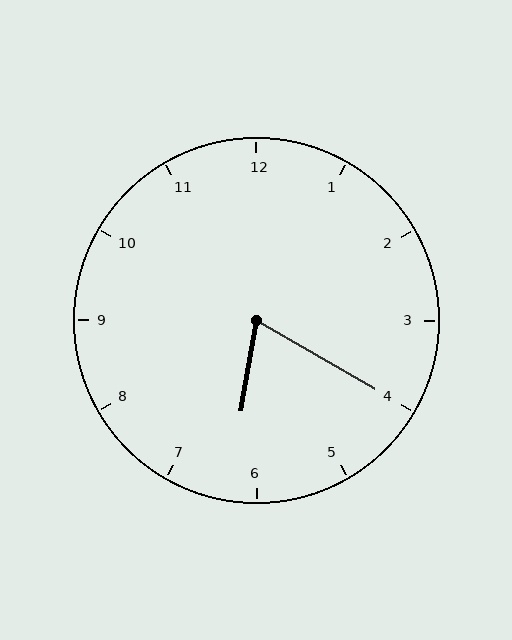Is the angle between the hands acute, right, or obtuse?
It is acute.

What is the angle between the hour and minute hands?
Approximately 70 degrees.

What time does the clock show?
6:20.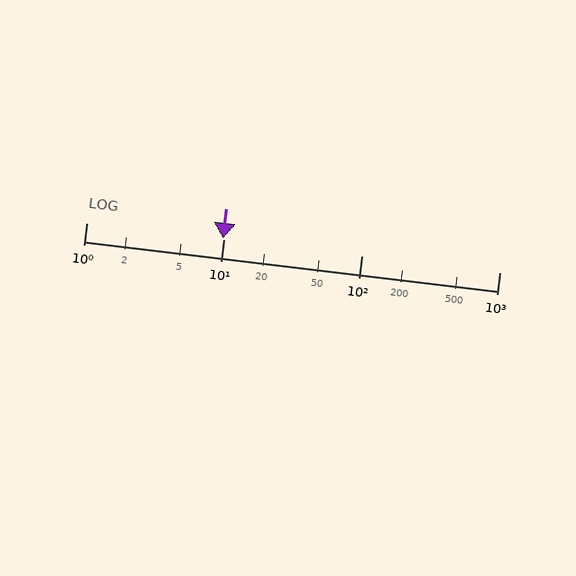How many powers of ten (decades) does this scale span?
The scale spans 3 decades, from 1 to 1000.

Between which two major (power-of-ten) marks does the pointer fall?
The pointer is between 1 and 10.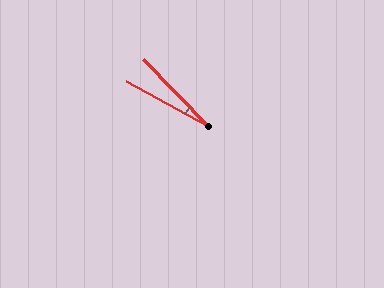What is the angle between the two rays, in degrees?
Approximately 18 degrees.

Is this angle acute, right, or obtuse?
It is acute.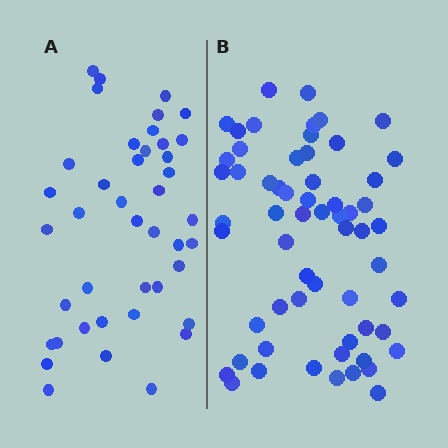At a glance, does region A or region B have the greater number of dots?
Region B (the right region) has more dots.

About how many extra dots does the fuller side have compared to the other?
Region B has approximately 20 more dots than region A.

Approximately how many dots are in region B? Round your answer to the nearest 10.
About 60 dots.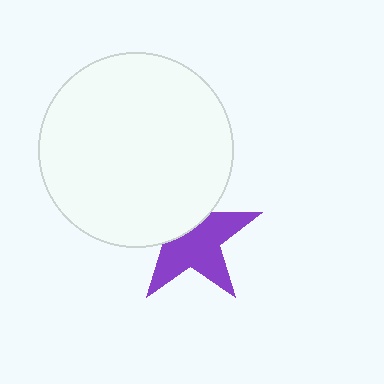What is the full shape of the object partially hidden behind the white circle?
The partially hidden object is a purple star.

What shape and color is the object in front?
The object in front is a white circle.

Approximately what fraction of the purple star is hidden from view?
Roughly 39% of the purple star is hidden behind the white circle.